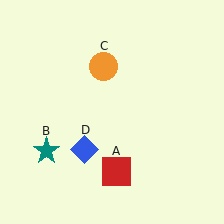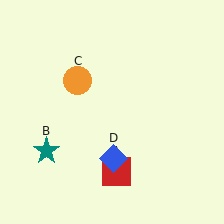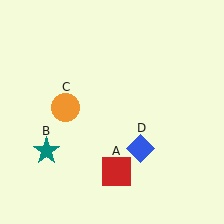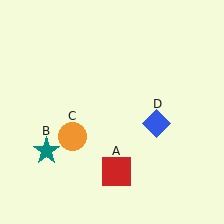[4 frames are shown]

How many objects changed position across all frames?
2 objects changed position: orange circle (object C), blue diamond (object D).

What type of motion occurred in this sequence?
The orange circle (object C), blue diamond (object D) rotated counterclockwise around the center of the scene.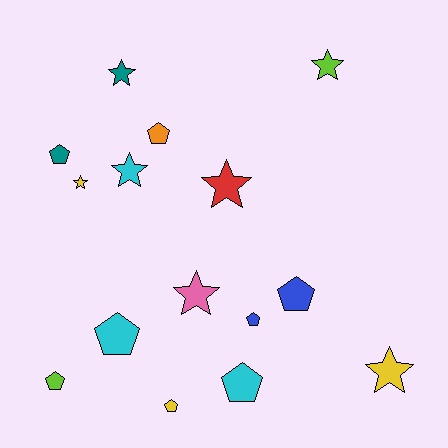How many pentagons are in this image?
There are 8 pentagons.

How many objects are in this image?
There are 15 objects.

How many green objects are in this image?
There are no green objects.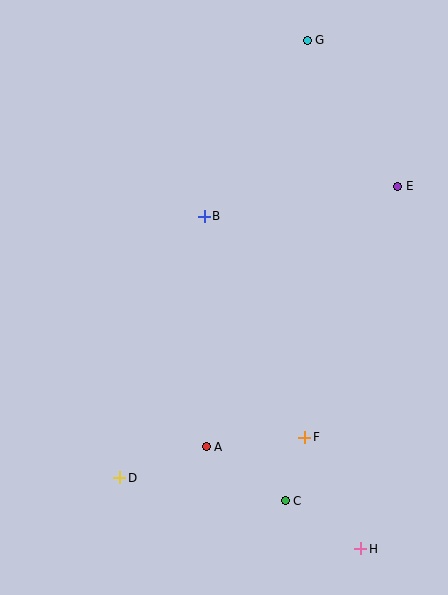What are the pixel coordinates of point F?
Point F is at (305, 437).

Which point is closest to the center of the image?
Point B at (204, 216) is closest to the center.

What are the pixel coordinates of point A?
Point A is at (206, 447).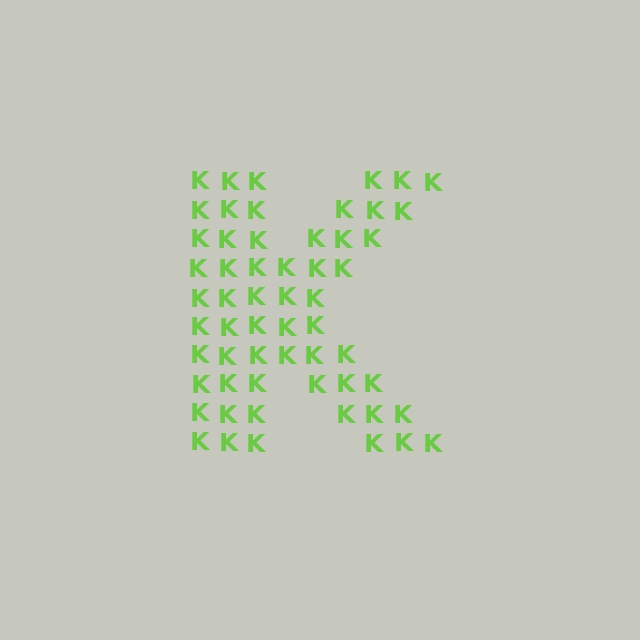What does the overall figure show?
The overall figure shows the letter K.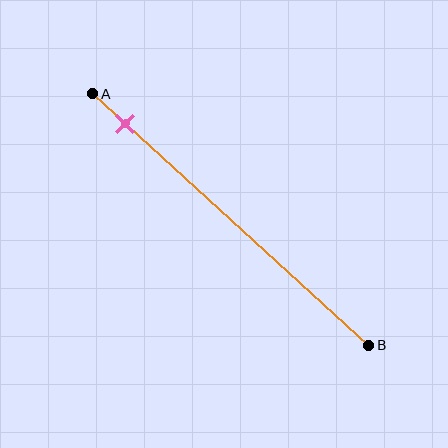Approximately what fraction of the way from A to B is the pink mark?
The pink mark is approximately 10% of the way from A to B.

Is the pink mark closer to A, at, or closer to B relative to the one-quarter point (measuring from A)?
The pink mark is closer to point A than the one-quarter point of segment AB.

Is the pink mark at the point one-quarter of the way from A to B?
No, the mark is at about 10% from A, not at the 25% one-quarter point.